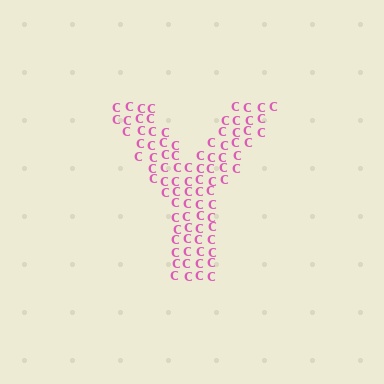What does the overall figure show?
The overall figure shows the letter Y.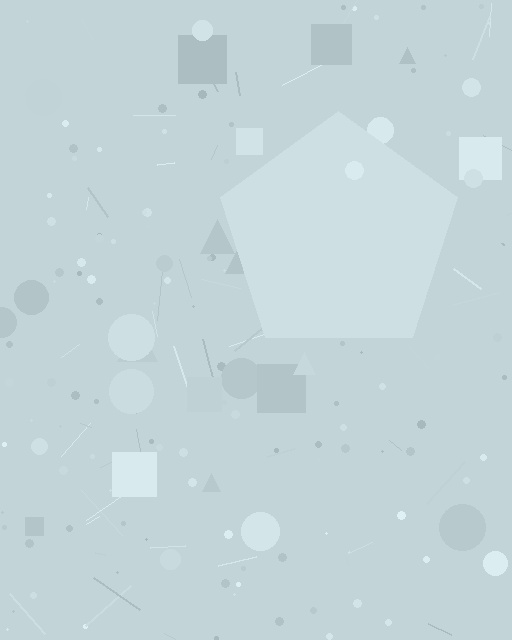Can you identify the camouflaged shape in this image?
The camouflaged shape is a pentagon.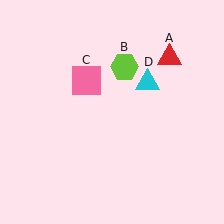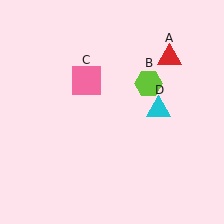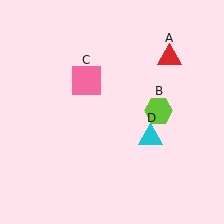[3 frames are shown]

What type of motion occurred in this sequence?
The lime hexagon (object B), cyan triangle (object D) rotated clockwise around the center of the scene.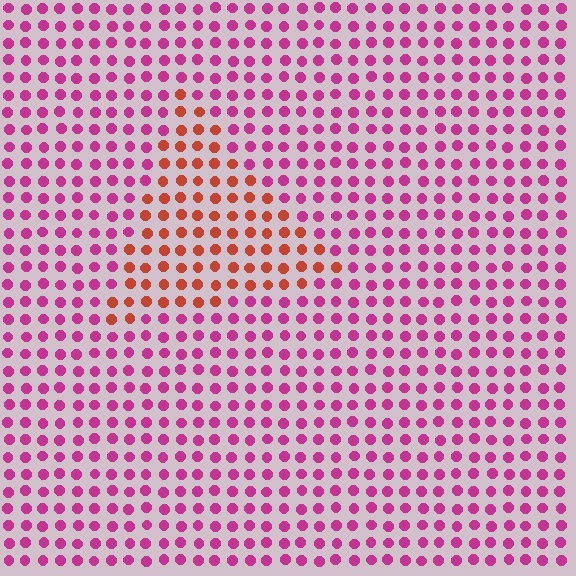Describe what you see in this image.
The image is filled with small magenta elements in a uniform arrangement. A triangle-shaped region is visible where the elements are tinted to a slightly different hue, forming a subtle color boundary.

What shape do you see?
I see a triangle.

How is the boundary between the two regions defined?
The boundary is defined purely by a slight shift in hue (about 46 degrees). Spacing, size, and orientation are identical on both sides.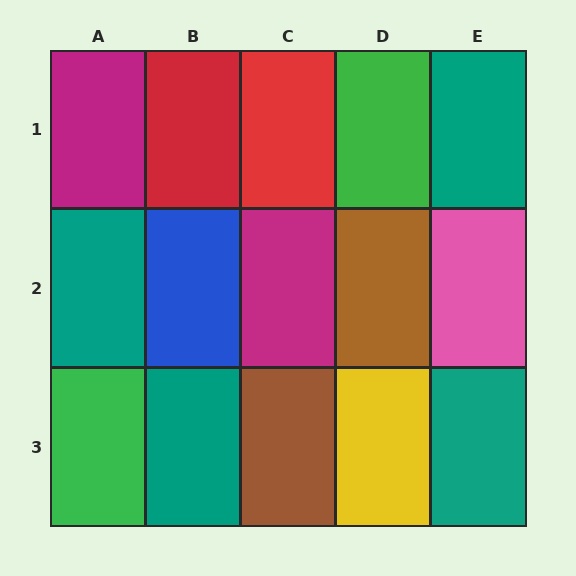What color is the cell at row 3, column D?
Yellow.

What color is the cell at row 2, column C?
Magenta.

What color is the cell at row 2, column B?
Blue.